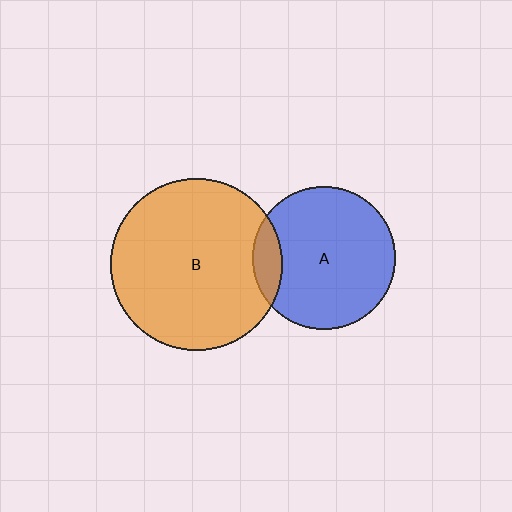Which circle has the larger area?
Circle B (orange).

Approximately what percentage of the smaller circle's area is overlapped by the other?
Approximately 10%.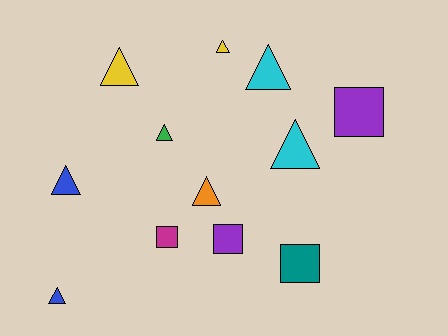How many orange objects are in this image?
There is 1 orange object.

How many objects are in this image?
There are 12 objects.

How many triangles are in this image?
There are 8 triangles.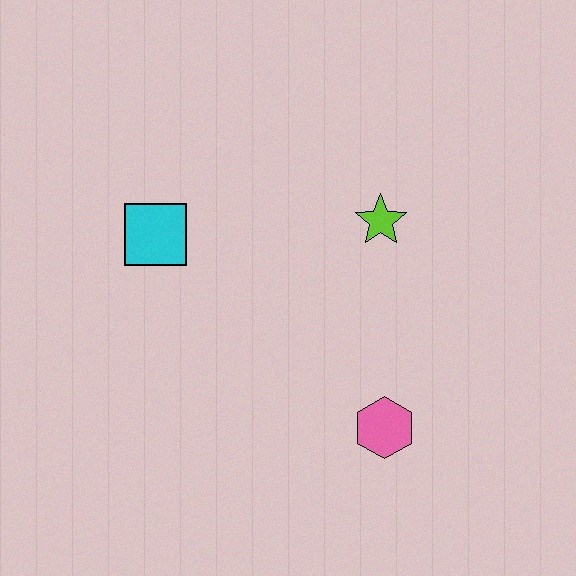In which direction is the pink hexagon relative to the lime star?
The pink hexagon is below the lime star.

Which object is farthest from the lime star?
The cyan square is farthest from the lime star.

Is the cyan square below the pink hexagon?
No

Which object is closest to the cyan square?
The lime star is closest to the cyan square.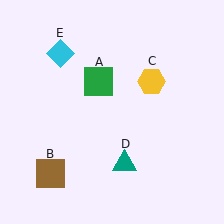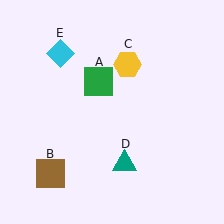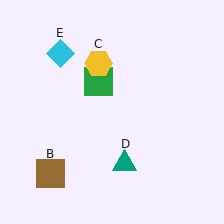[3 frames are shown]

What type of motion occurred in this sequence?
The yellow hexagon (object C) rotated counterclockwise around the center of the scene.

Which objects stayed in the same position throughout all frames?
Green square (object A) and brown square (object B) and teal triangle (object D) and cyan diamond (object E) remained stationary.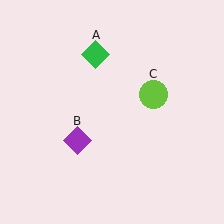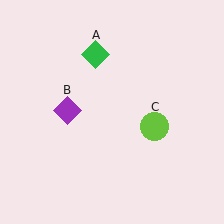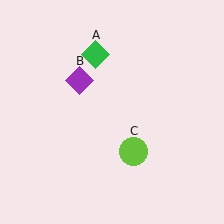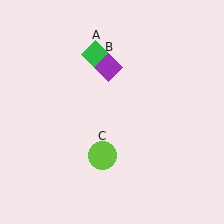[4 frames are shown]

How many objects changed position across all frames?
2 objects changed position: purple diamond (object B), lime circle (object C).